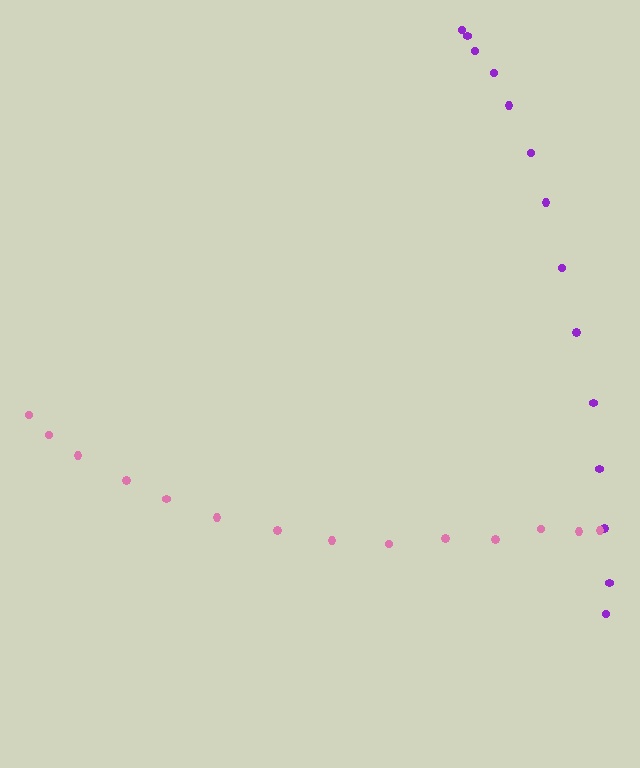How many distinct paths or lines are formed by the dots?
There are 2 distinct paths.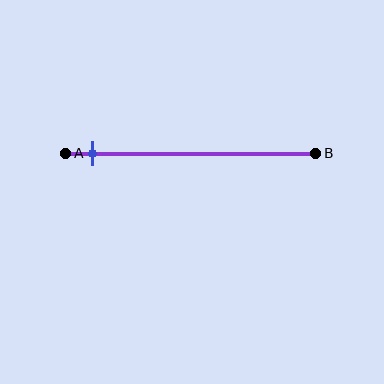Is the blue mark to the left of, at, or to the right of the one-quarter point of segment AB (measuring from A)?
The blue mark is to the left of the one-quarter point of segment AB.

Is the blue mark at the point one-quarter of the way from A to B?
No, the mark is at about 10% from A, not at the 25% one-quarter point.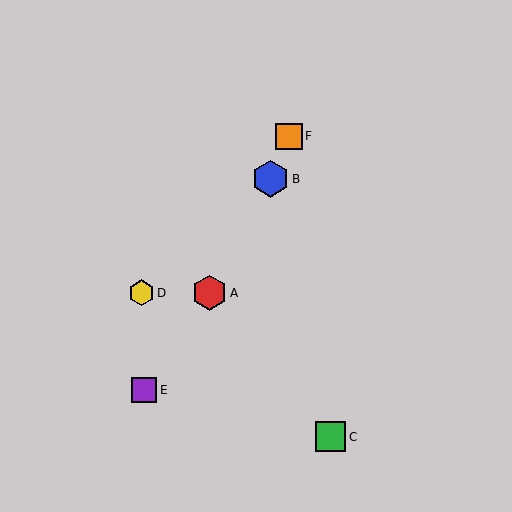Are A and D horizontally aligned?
Yes, both are at y≈293.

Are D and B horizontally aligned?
No, D is at y≈293 and B is at y≈179.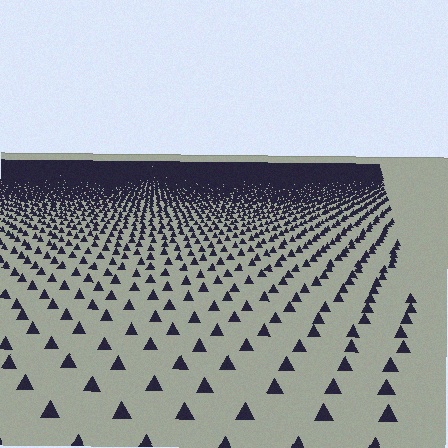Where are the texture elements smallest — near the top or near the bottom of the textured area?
Near the top.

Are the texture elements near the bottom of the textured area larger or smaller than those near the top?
Larger. Near the bottom, elements are closer to the viewer and appear at a bigger on-screen size.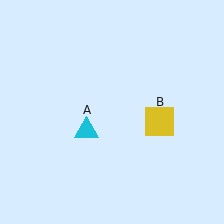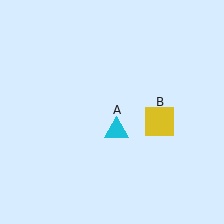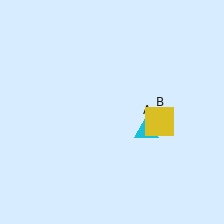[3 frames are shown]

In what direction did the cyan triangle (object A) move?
The cyan triangle (object A) moved right.